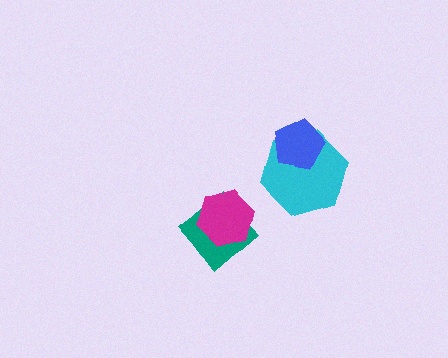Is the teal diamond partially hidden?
Yes, it is partially covered by another shape.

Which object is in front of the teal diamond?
The magenta hexagon is in front of the teal diamond.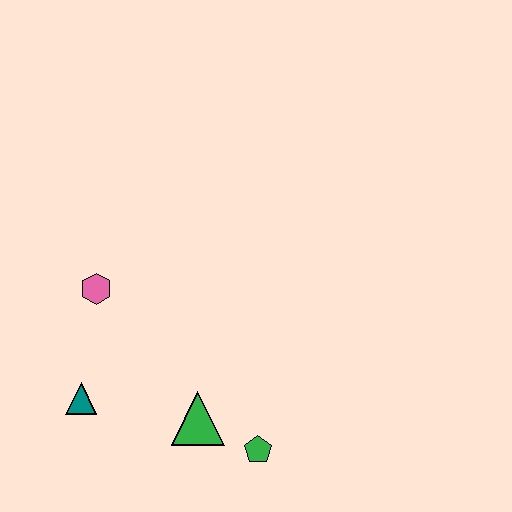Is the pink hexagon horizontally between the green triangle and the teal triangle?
Yes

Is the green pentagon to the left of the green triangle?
No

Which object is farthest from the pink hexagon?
The green pentagon is farthest from the pink hexagon.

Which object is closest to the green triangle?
The green pentagon is closest to the green triangle.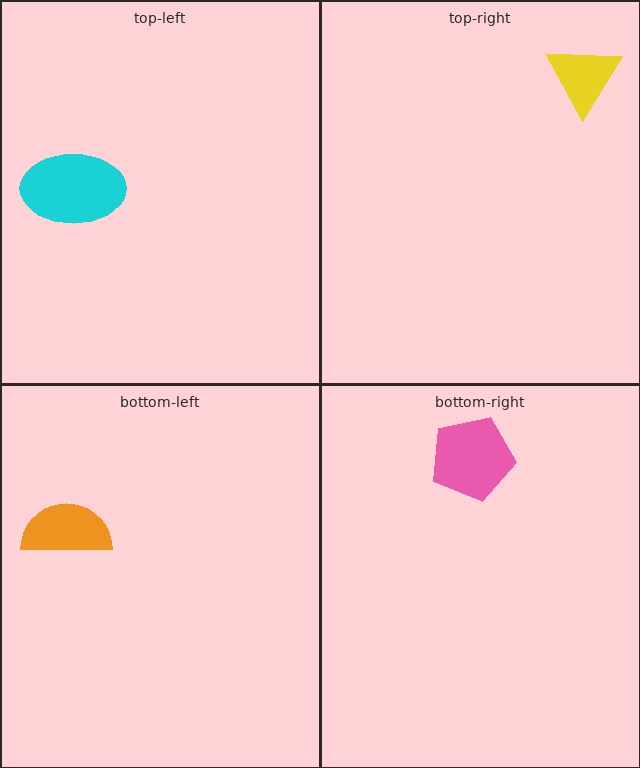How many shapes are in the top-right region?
1.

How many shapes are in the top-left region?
1.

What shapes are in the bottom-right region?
The pink pentagon.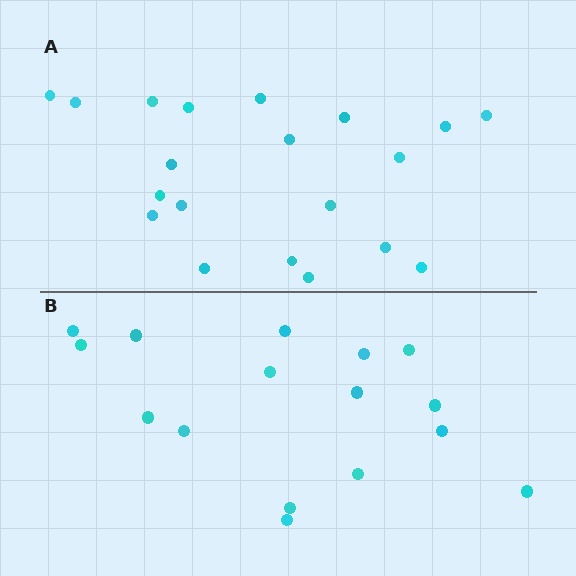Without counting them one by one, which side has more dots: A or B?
Region A (the top region) has more dots.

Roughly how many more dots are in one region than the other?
Region A has about 4 more dots than region B.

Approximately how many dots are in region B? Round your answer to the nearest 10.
About 20 dots. (The exact count is 16, which rounds to 20.)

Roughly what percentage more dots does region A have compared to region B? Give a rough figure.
About 25% more.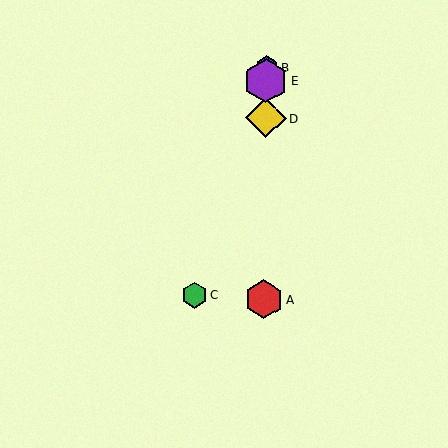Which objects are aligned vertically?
Objects A, B, D, E are aligned vertically.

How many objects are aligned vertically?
4 objects (A, B, D, E) are aligned vertically.